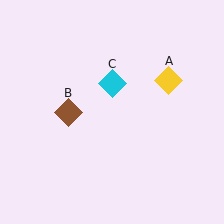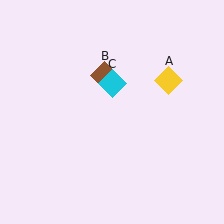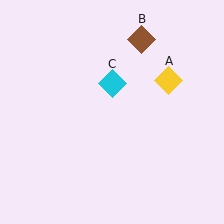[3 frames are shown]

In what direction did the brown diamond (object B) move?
The brown diamond (object B) moved up and to the right.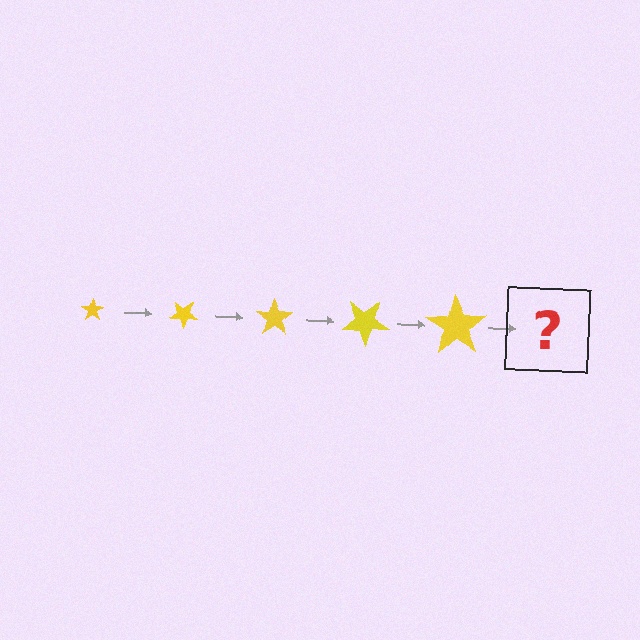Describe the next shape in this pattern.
It should be a star, larger than the previous one and rotated 175 degrees from the start.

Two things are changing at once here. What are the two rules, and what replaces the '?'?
The two rules are that the star grows larger each step and it rotates 35 degrees each step. The '?' should be a star, larger than the previous one and rotated 175 degrees from the start.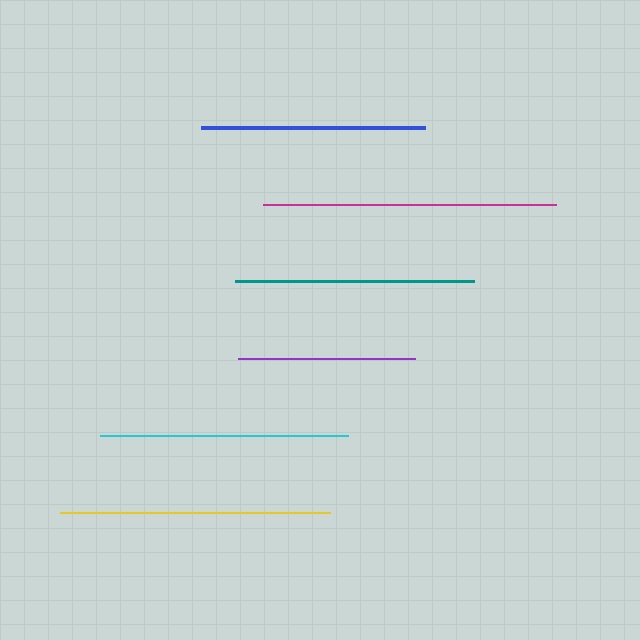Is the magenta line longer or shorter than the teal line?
The magenta line is longer than the teal line.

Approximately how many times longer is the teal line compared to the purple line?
The teal line is approximately 1.3 times the length of the purple line.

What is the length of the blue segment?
The blue segment is approximately 223 pixels long.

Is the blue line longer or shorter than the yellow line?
The yellow line is longer than the blue line.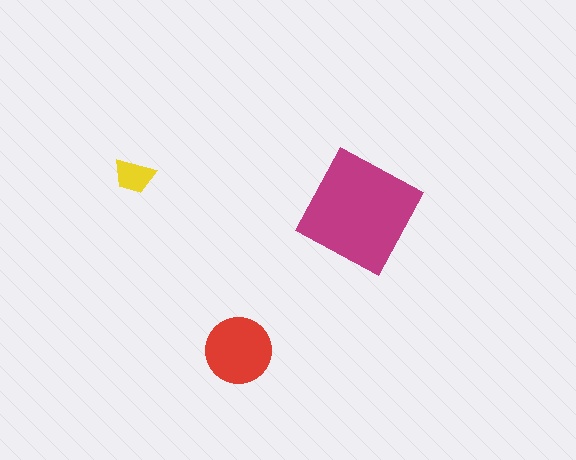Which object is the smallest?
The yellow trapezoid.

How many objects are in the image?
There are 3 objects in the image.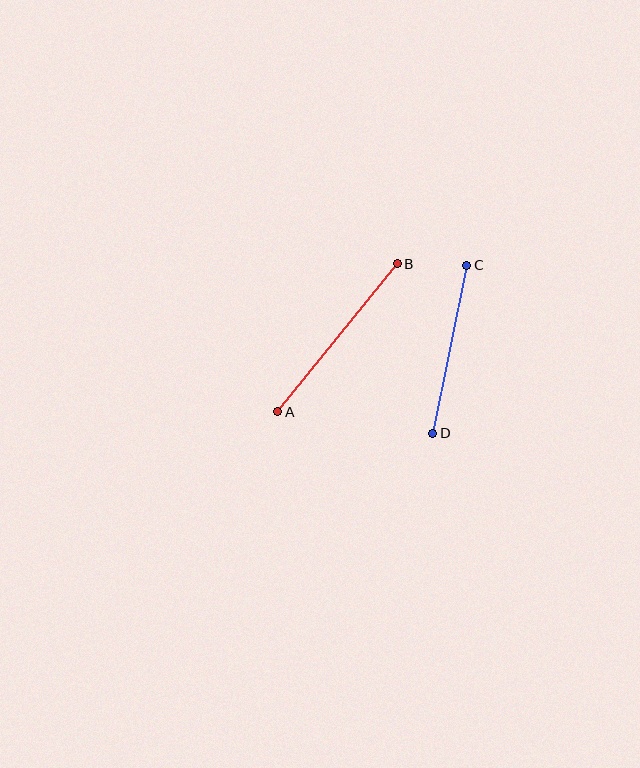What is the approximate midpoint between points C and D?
The midpoint is at approximately (450, 349) pixels.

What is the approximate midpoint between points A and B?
The midpoint is at approximately (337, 338) pixels.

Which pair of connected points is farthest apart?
Points A and B are farthest apart.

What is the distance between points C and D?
The distance is approximately 172 pixels.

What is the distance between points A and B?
The distance is approximately 190 pixels.